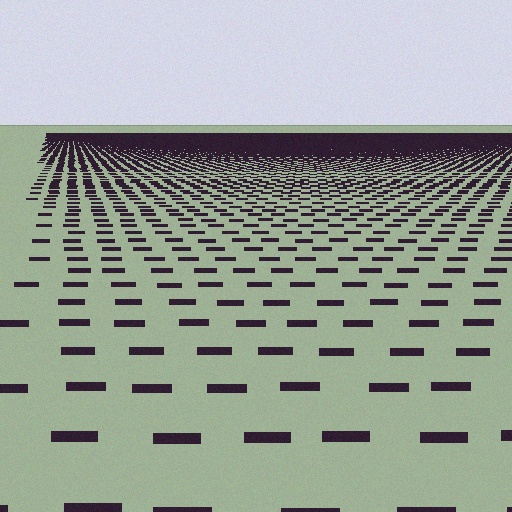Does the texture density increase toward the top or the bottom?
Density increases toward the top.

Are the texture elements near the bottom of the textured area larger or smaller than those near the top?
Larger. Near the bottom, elements are closer to the viewer and appear at a bigger on-screen size.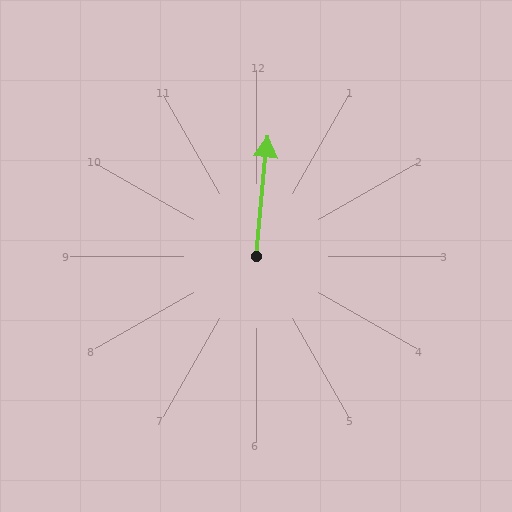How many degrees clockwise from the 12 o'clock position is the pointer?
Approximately 5 degrees.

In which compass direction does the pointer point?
North.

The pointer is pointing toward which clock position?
Roughly 12 o'clock.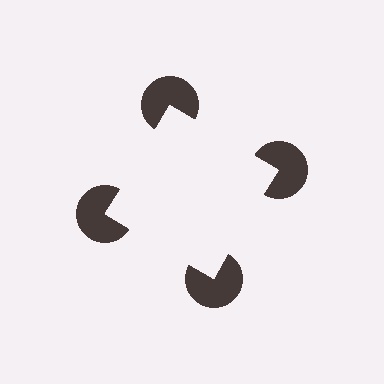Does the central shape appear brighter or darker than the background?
It typically appears slightly brighter than the background, even though no actual brightness change is drawn.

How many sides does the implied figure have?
4 sides.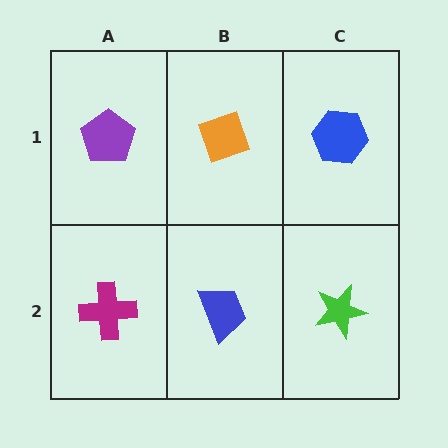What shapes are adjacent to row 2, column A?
A purple pentagon (row 1, column A), a blue trapezoid (row 2, column B).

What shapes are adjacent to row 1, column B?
A blue trapezoid (row 2, column B), a purple pentagon (row 1, column A), a blue hexagon (row 1, column C).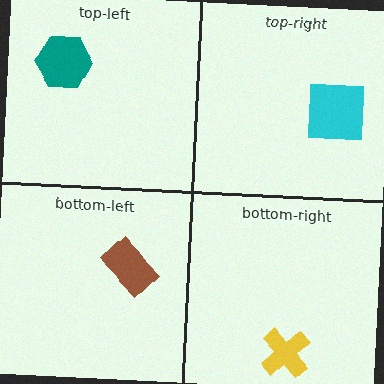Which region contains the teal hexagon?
The top-left region.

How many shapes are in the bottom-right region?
1.